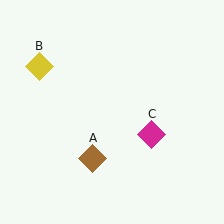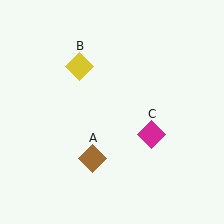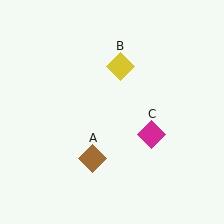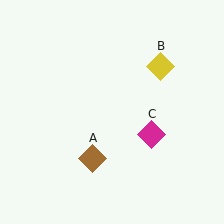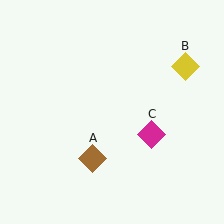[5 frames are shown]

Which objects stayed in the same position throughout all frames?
Brown diamond (object A) and magenta diamond (object C) remained stationary.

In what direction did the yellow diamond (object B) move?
The yellow diamond (object B) moved right.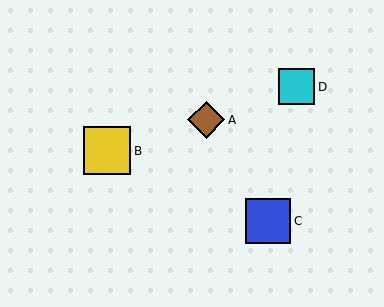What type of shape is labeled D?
Shape D is a cyan square.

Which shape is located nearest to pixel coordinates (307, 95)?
The cyan square (labeled D) at (297, 87) is nearest to that location.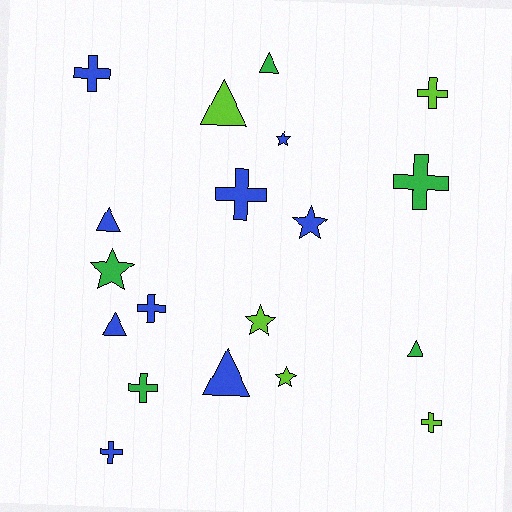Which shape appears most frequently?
Cross, with 8 objects.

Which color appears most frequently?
Blue, with 9 objects.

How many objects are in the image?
There are 19 objects.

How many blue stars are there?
There are 2 blue stars.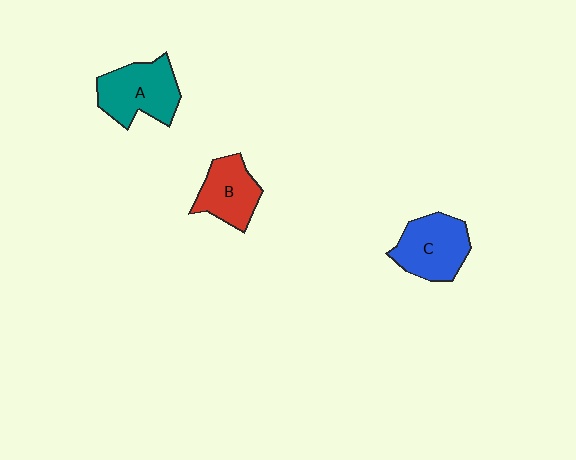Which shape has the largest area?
Shape A (teal).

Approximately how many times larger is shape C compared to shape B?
Approximately 1.2 times.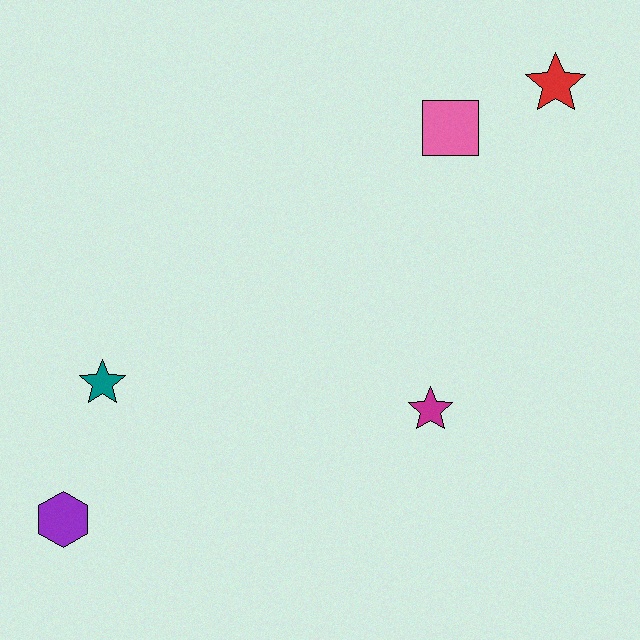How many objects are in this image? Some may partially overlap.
There are 5 objects.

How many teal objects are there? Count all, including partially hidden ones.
There is 1 teal object.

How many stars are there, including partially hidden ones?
There are 3 stars.